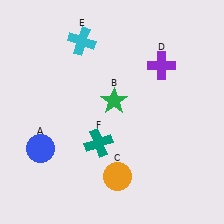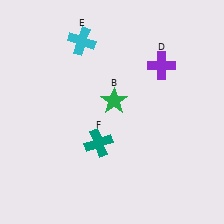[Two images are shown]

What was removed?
The blue circle (A), the orange circle (C) were removed in Image 2.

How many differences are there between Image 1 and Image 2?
There are 2 differences between the two images.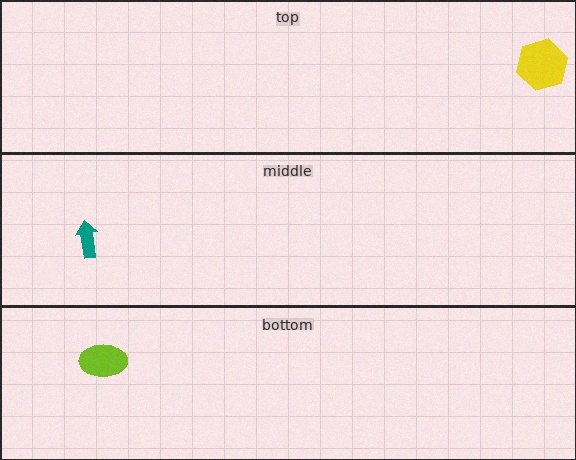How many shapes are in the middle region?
1.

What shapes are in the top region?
The yellow hexagon.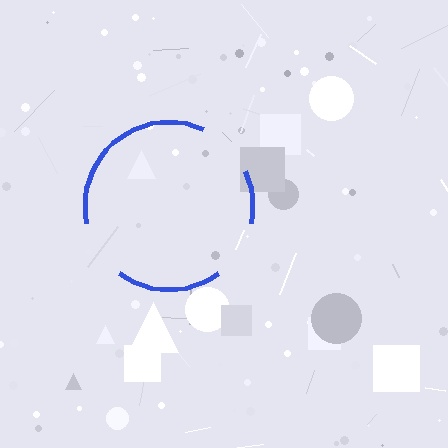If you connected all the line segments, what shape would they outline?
They would outline a circle.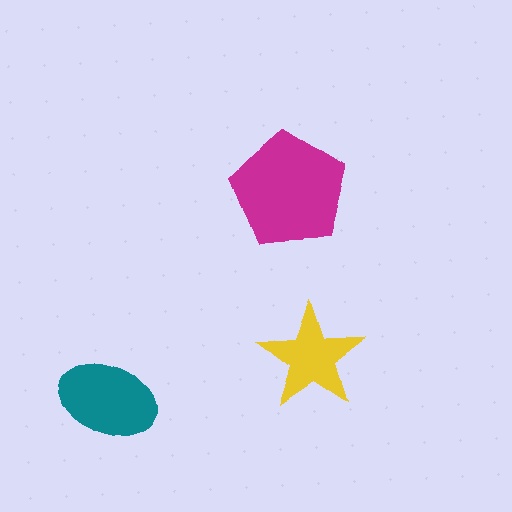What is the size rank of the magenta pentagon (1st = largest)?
1st.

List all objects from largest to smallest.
The magenta pentagon, the teal ellipse, the yellow star.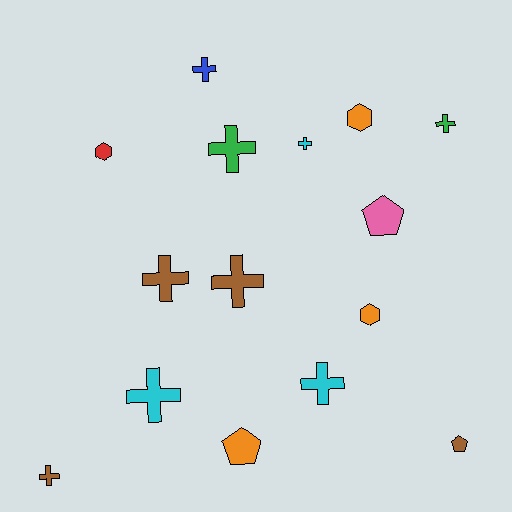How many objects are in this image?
There are 15 objects.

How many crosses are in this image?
There are 9 crosses.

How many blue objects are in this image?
There is 1 blue object.